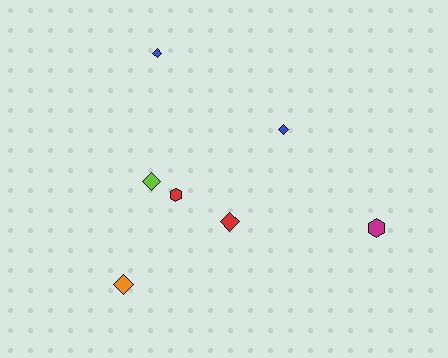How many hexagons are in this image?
There are 2 hexagons.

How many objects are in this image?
There are 7 objects.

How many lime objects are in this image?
There is 1 lime object.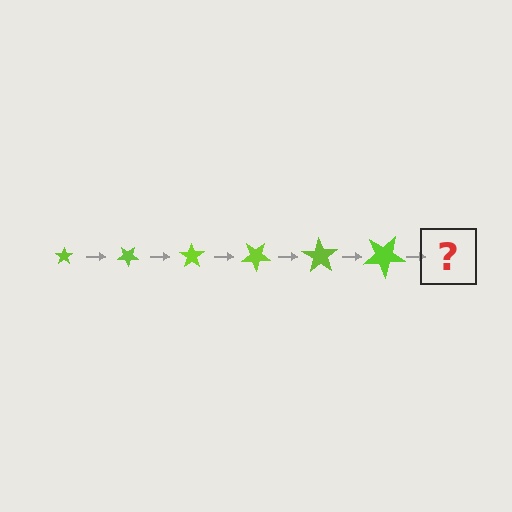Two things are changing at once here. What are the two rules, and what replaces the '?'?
The two rules are that the star grows larger each step and it rotates 35 degrees each step. The '?' should be a star, larger than the previous one and rotated 210 degrees from the start.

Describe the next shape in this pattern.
It should be a star, larger than the previous one and rotated 210 degrees from the start.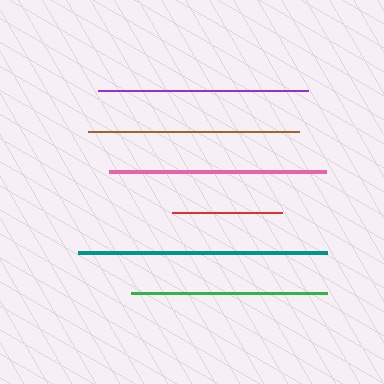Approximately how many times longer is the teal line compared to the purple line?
The teal line is approximately 1.2 times the length of the purple line.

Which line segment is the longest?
The teal line is the longest at approximately 249 pixels.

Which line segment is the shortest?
The red line is the shortest at approximately 110 pixels.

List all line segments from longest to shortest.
From longest to shortest: teal, pink, brown, purple, green, red.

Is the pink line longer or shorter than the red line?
The pink line is longer than the red line.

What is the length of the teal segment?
The teal segment is approximately 249 pixels long.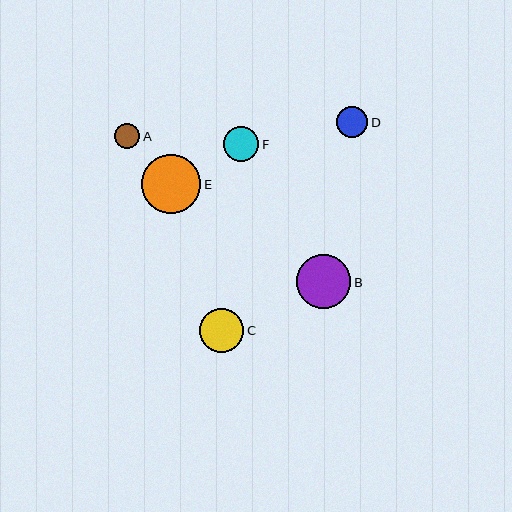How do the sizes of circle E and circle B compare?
Circle E and circle B are approximately the same size.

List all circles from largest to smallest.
From largest to smallest: E, B, C, F, D, A.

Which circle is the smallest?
Circle A is the smallest with a size of approximately 25 pixels.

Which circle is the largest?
Circle E is the largest with a size of approximately 59 pixels.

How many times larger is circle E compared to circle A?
Circle E is approximately 2.4 times the size of circle A.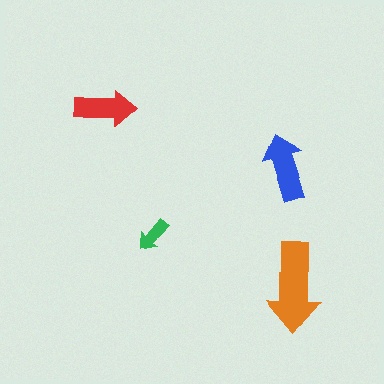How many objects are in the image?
There are 4 objects in the image.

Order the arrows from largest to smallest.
the orange one, the blue one, the red one, the green one.